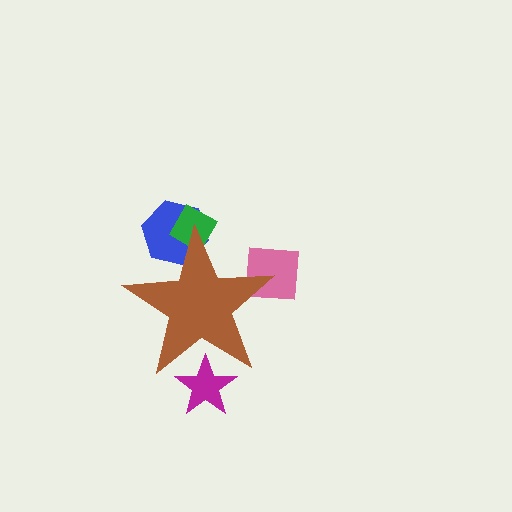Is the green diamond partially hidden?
Yes, the green diamond is partially hidden behind the brown star.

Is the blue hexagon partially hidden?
Yes, the blue hexagon is partially hidden behind the brown star.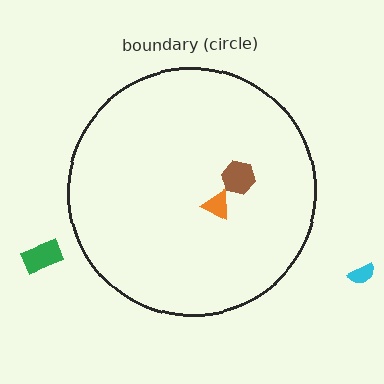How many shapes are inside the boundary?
2 inside, 2 outside.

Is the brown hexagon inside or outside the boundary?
Inside.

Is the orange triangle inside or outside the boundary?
Inside.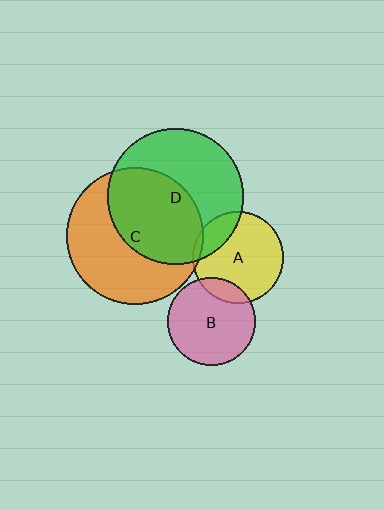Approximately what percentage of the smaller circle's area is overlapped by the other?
Approximately 15%.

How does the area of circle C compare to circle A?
Approximately 2.2 times.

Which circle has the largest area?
Circle C (orange).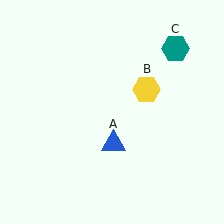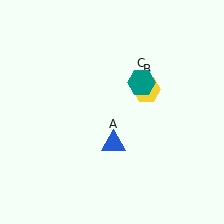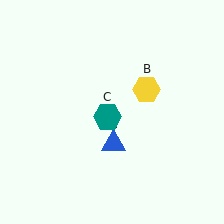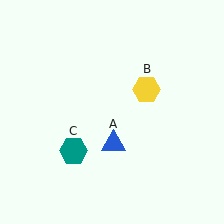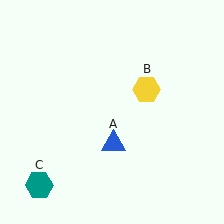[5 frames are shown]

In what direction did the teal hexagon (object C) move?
The teal hexagon (object C) moved down and to the left.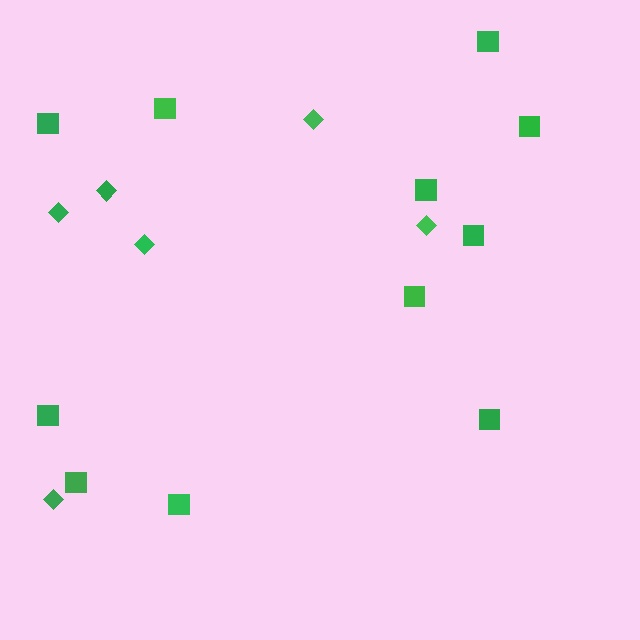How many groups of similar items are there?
There are 2 groups: one group of squares (11) and one group of diamonds (6).